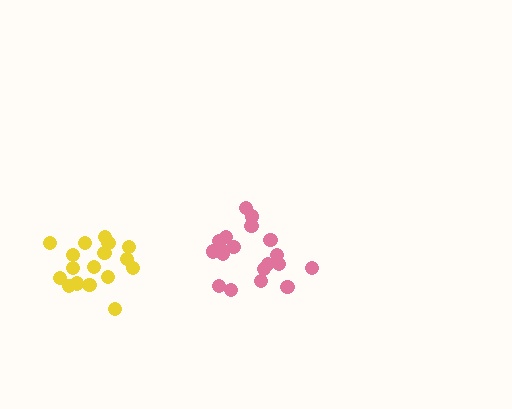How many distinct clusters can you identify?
There are 2 distinct clusters.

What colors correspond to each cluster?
The clusters are colored: yellow, pink.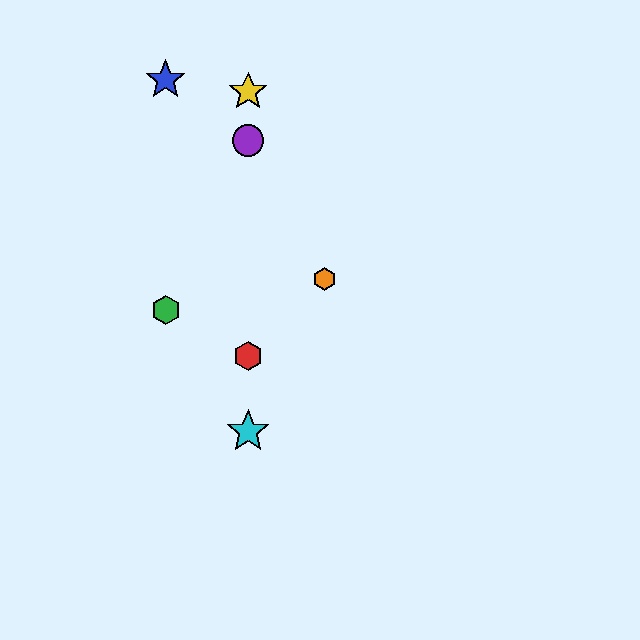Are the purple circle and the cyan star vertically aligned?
Yes, both are at x≈248.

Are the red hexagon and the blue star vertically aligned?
No, the red hexagon is at x≈248 and the blue star is at x≈166.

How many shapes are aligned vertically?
4 shapes (the red hexagon, the yellow star, the purple circle, the cyan star) are aligned vertically.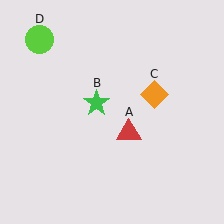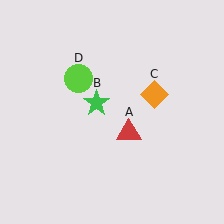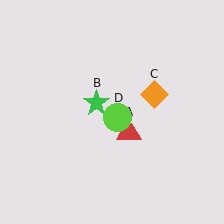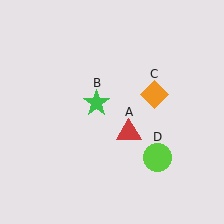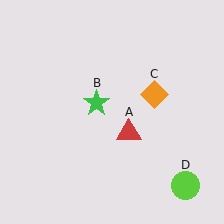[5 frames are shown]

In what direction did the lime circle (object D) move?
The lime circle (object D) moved down and to the right.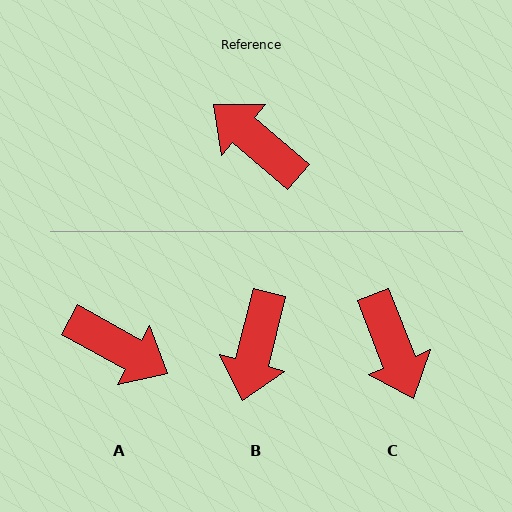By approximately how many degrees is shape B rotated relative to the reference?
Approximately 116 degrees counter-clockwise.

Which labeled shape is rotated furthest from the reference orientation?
A, about 169 degrees away.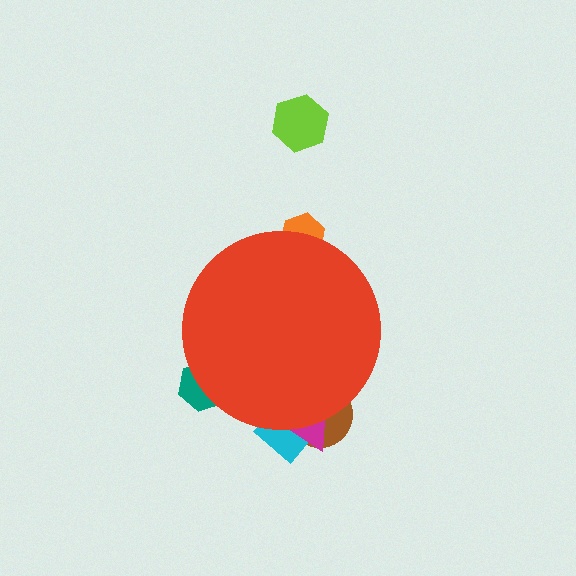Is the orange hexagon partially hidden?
Yes, the orange hexagon is partially hidden behind the red circle.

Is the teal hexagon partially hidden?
Yes, the teal hexagon is partially hidden behind the red circle.